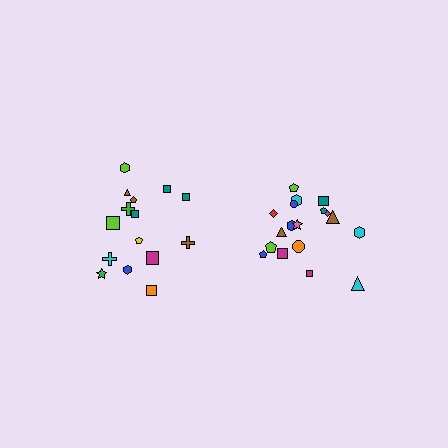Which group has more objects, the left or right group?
The right group.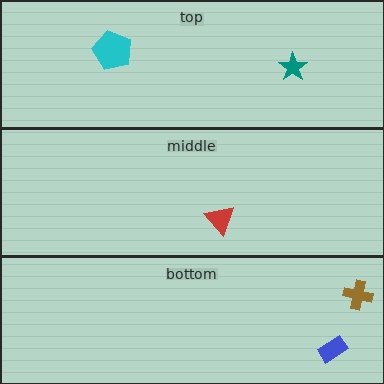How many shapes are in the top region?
2.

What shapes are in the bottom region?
The blue rectangle, the brown cross.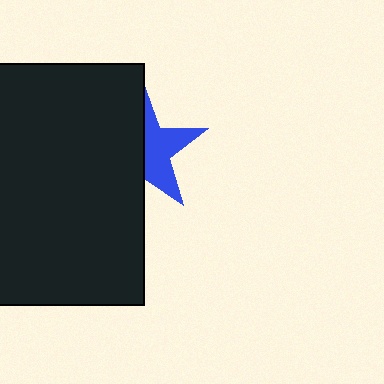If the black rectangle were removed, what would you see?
You would see the complete blue star.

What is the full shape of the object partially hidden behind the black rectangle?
The partially hidden object is a blue star.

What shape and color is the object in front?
The object in front is a black rectangle.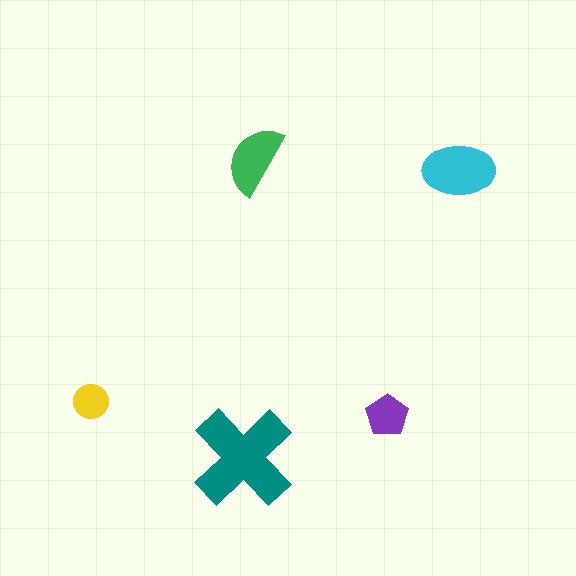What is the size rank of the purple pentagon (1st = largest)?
4th.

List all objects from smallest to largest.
The yellow circle, the purple pentagon, the green semicircle, the cyan ellipse, the teal cross.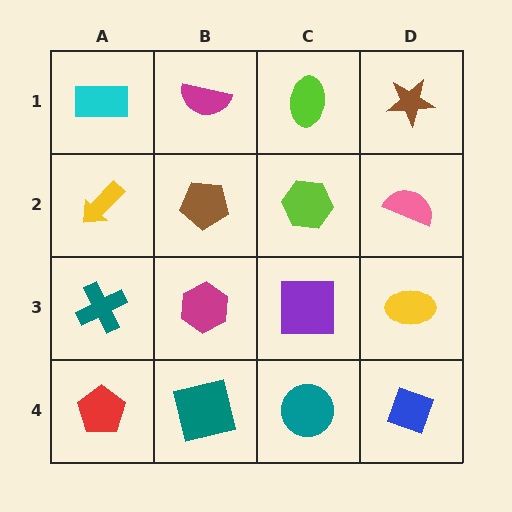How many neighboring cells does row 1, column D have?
2.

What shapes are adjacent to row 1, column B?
A brown pentagon (row 2, column B), a cyan rectangle (row 1, column A), a lime ellipse (row 1, column C).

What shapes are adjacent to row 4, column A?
A teal cross (row 3, column A), a teal square (row 4, column B).